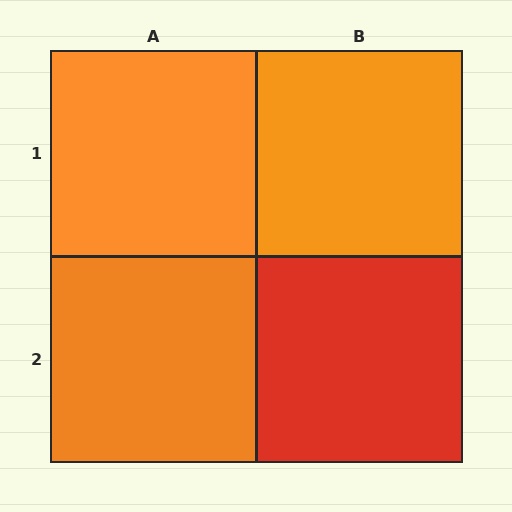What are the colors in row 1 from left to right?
Orange, orange.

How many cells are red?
1 cell is red.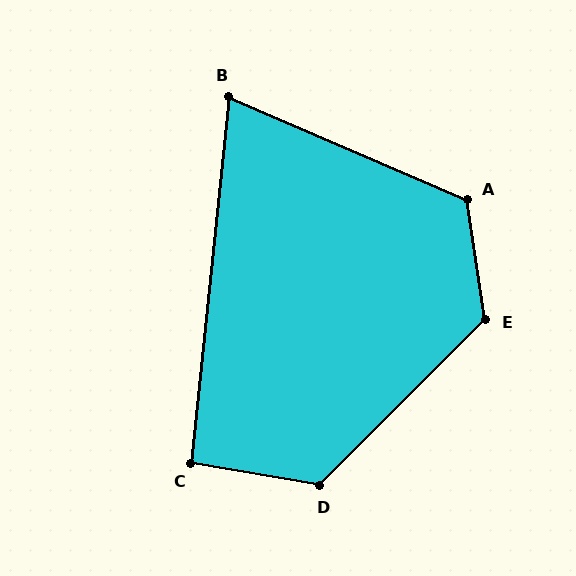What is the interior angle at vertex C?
Approximately 94 degrees (approximately right).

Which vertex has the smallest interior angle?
B, at approximately 73 degrees.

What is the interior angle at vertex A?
Approximately 122 degrees (obtuse).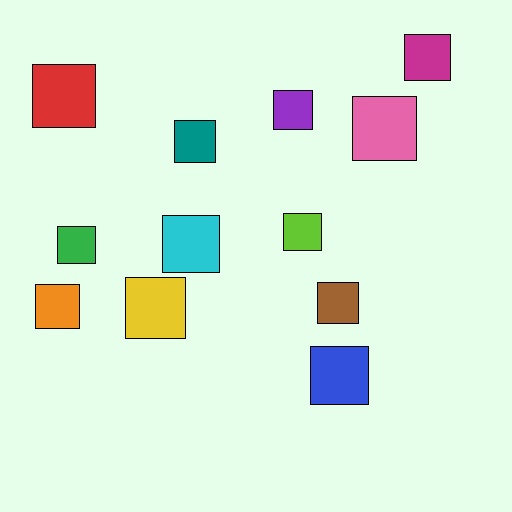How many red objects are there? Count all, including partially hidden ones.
There is 1 red object.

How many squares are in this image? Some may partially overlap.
There are 12 squares.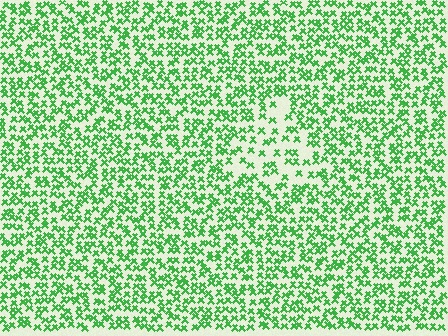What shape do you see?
I see a triangle.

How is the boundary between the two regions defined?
The boundary is defined by a change in element density (approximately 1.9x ratio). All elements are the same color, size, and shape.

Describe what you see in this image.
The image contains small green elements arranged at two different densities. A triangle-shaped region is visible where the elements are less densely packed than the surrounding area.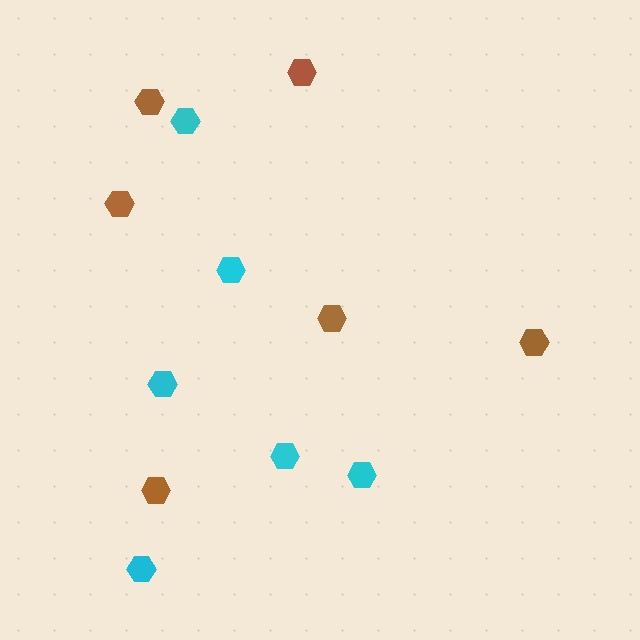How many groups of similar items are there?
There are 2 groups: one group of cyan hexagons (6) and one group of brown hexagons (6).